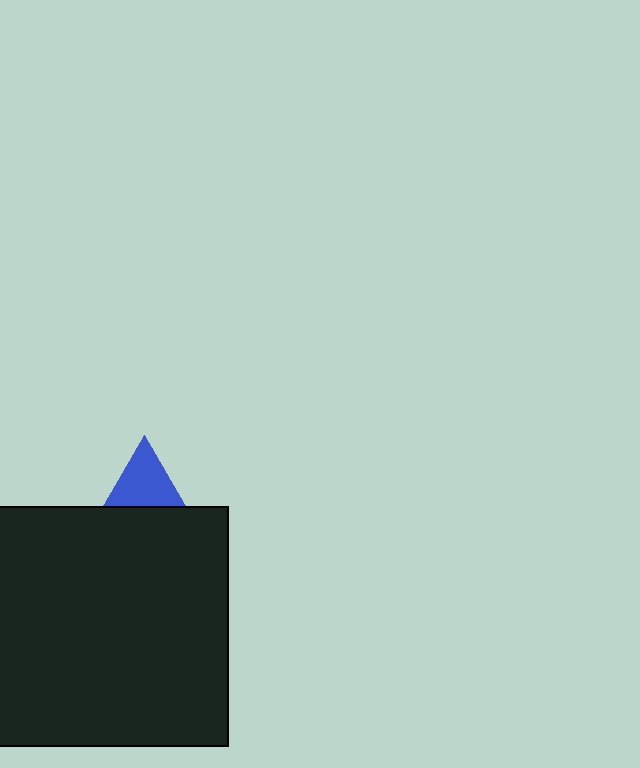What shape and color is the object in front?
The object in front is a black square.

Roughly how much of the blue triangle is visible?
A small part of it is visible (roughly 42%).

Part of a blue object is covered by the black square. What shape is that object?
It is a triangle.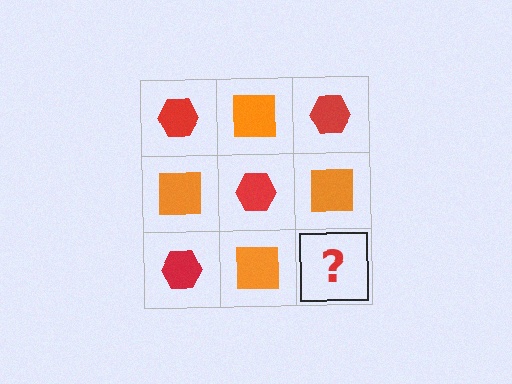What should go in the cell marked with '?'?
The missing cell should contain a red hexagon.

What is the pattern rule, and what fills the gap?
The rule is that it alternates red hexagon and orange square in a checkerboard pattern. The gap should be filled with a red hexagon.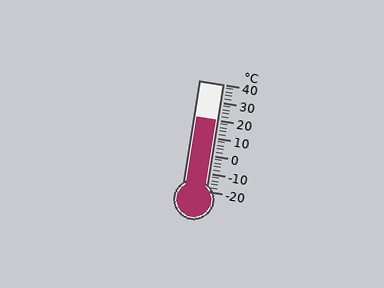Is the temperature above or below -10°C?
The temperature is above -10°C.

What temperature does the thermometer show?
The thermometer shows approximately 20°C.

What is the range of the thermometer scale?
The thermometer scale ranges from -20°C to 40°C.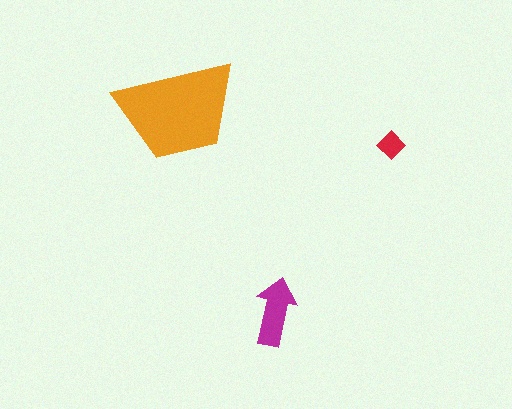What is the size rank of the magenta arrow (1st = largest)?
2nd.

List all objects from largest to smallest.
The orange trapezoid, the magenta arrow, the red diamond.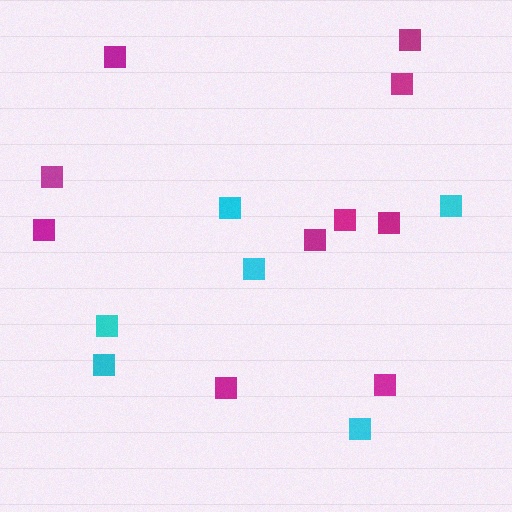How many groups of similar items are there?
There are 2 groups: one group of cyan squares (6) and one group of magenta squares (10).